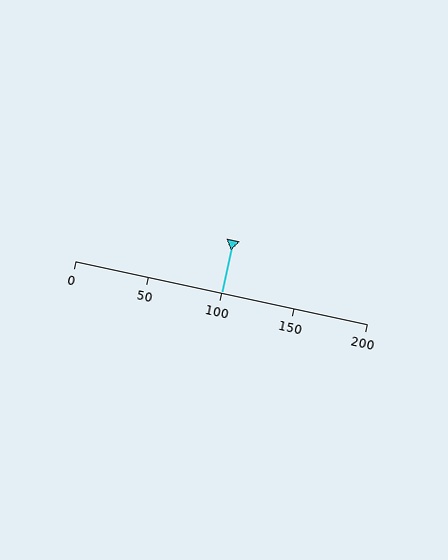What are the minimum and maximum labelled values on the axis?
The axis runs from 0 to 200.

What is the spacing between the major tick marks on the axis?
The major ticks are spaced 50 apart.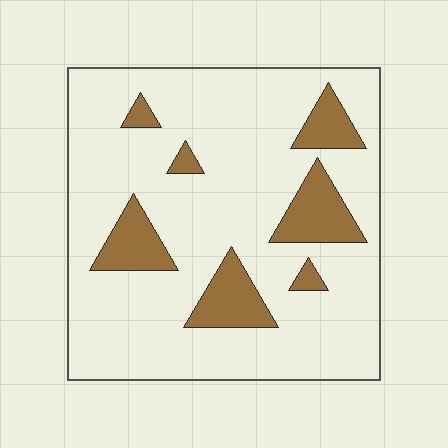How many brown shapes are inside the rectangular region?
7.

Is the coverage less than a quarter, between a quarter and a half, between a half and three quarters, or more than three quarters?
Less than a quarter.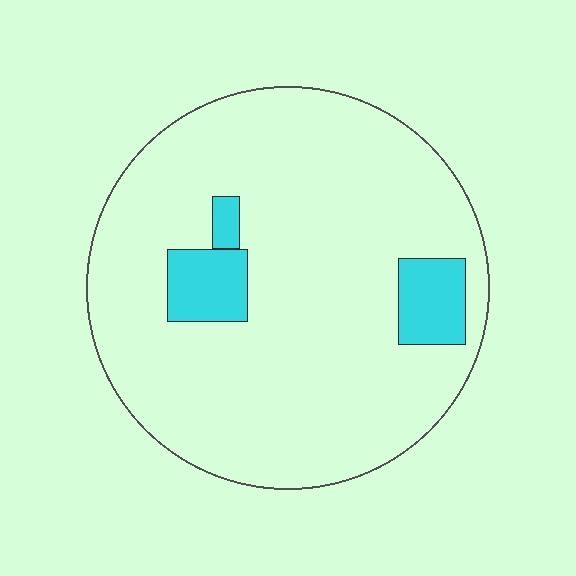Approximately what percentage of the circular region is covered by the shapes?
Approximately 10%.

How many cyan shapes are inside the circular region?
3.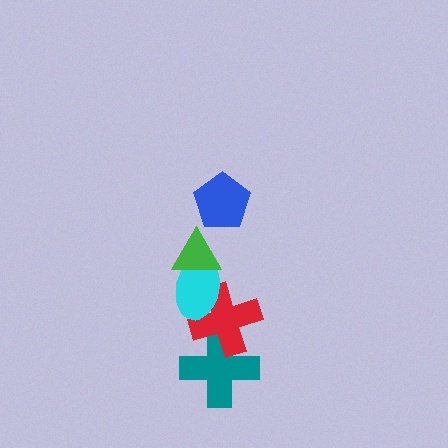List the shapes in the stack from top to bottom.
From top to bottom: the blue pentagon, the green triangle, the cyan ellipse, the red cross, the teal cross.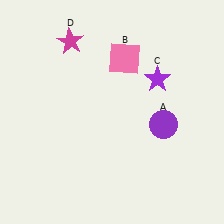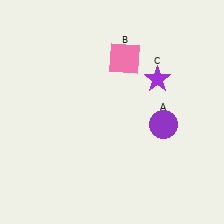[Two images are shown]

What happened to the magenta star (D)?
The magenta star (D) was removed in Image 2. It was in the top-left area of Image 1.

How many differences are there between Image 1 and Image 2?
There is 1 difference between the two images.